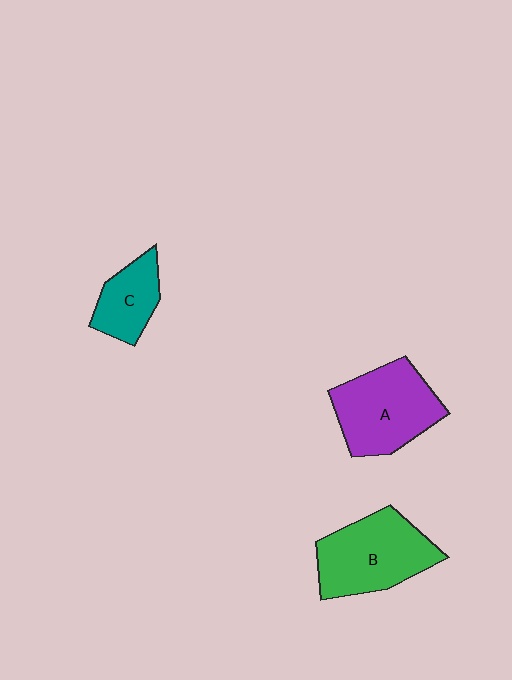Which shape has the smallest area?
Shape C (teal).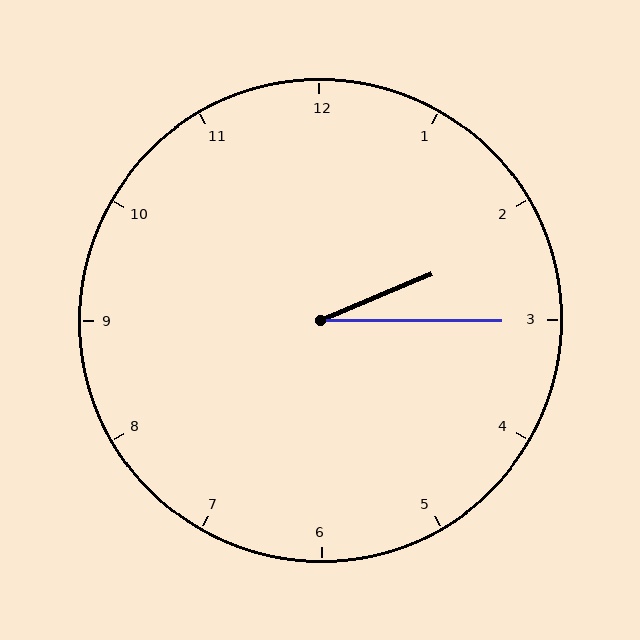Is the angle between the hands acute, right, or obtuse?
It is acute.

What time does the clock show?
2:15.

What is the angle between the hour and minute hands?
Approximately 22 degrees.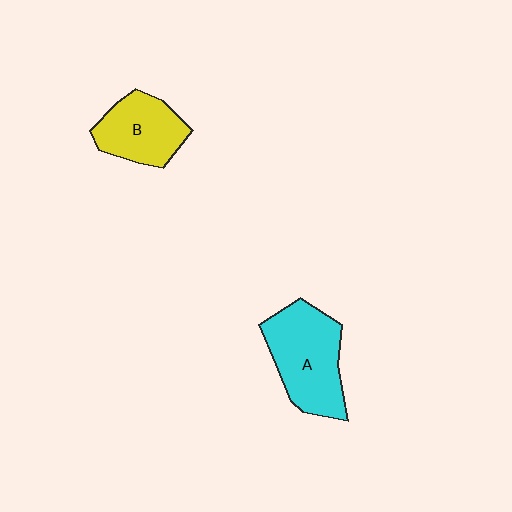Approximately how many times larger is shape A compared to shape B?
Approximately 1.4 times.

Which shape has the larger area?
Shape A (cyan).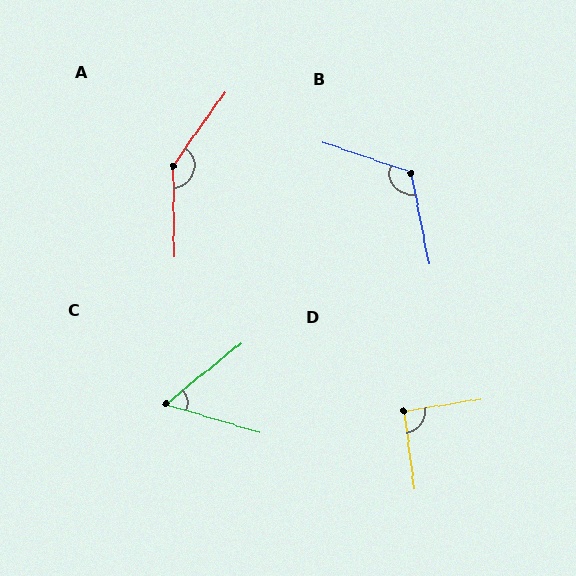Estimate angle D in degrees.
Approximately 92 degrees.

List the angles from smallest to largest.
C (55°), D (92°), B (121°), A (145°).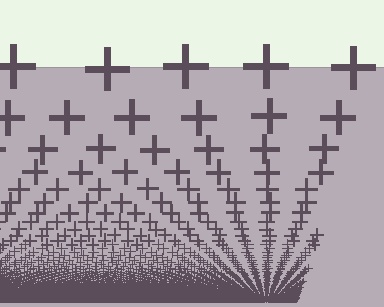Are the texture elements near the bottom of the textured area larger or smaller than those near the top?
Smaller. The gradient is inverted — elements near the bottom are smaller and denser.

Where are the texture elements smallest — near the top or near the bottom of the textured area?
Near the bottom.